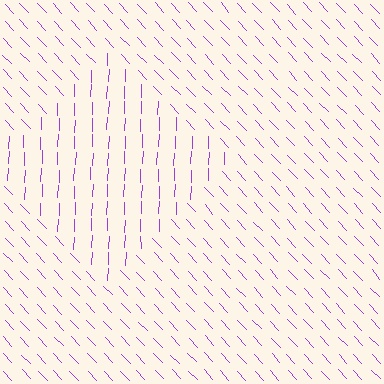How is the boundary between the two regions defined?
The boundary is defined purely by a change in line orientation (approximately 45 degrees difference). All lines are the same color and thickness.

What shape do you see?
I see a diamond.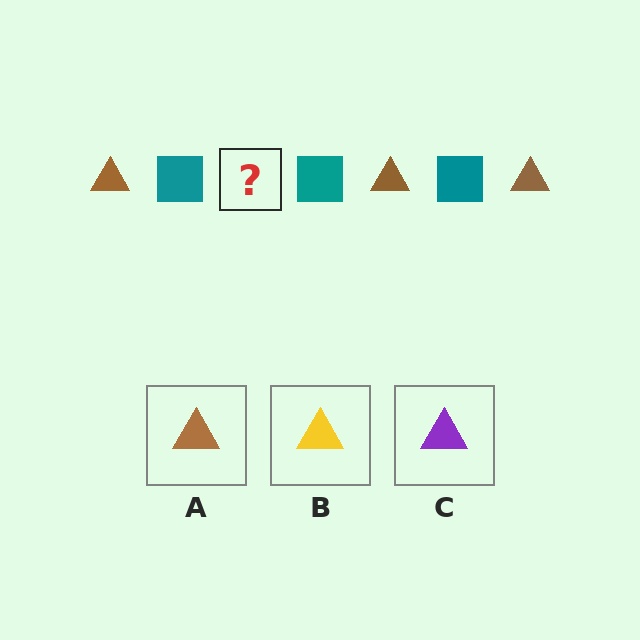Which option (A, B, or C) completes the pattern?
A.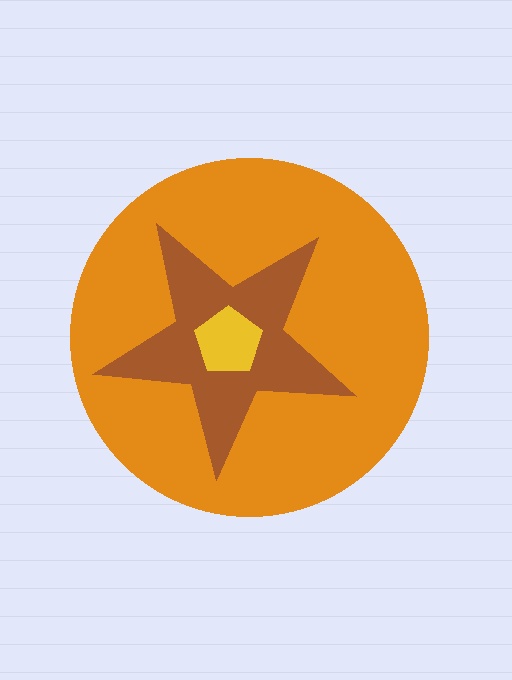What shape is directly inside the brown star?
The yellow pentagon.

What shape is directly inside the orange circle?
The brown star.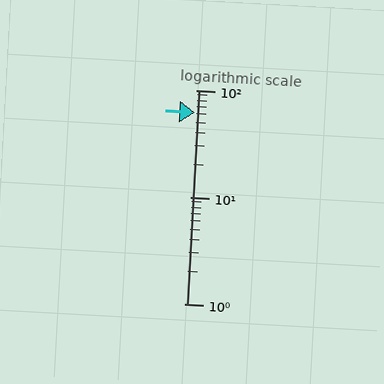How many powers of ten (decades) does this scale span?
The scale spans 2 decades, from 1 to 100.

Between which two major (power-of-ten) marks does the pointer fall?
The pointer is between 10 and 100.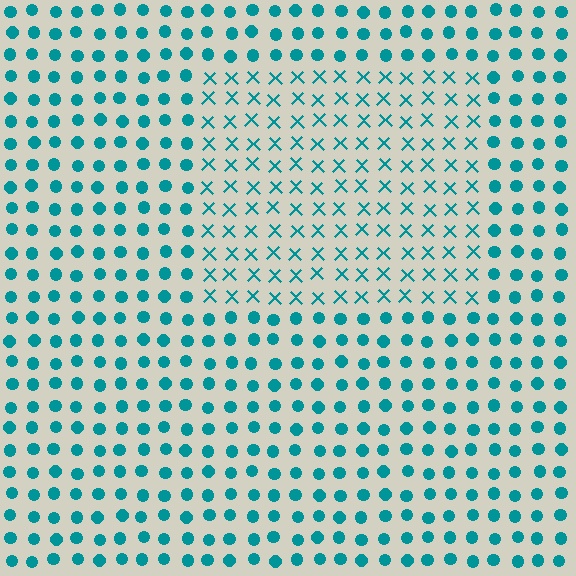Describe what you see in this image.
The image is filled with small teal elements arranged in a uniform grid. A rectangle-shaped region contains X marks, while the surrounding area contains circles. The boundary is defined purely by the change in element shape.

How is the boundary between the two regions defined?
The boundary is defined by a change in element shape: X marks inside vs. circles outside. All elements share the same color and spacing.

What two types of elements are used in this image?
The image uses X marks inside the rectangle region and circles outside it.